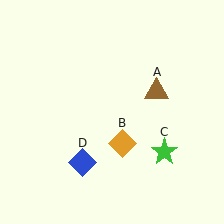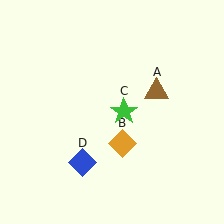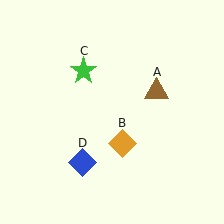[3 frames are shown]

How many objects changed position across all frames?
1 object changed position: green star (object C).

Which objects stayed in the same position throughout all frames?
Brown triangle (object A) and orange diamond (object B) and blue diamond (object D) remained stationary.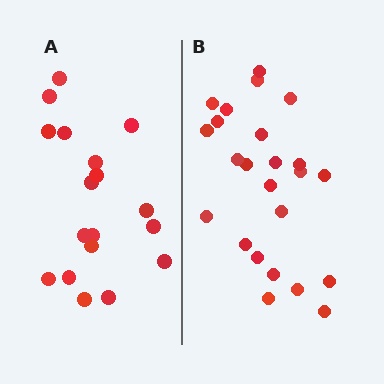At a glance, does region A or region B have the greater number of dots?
Region B (the right region) has more dots.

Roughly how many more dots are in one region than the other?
Region B has about 6 more dots than region A.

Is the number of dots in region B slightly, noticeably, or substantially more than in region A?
Region B has noticeably more, but not dramatically so. The ratio is roughly 1.3 to 1.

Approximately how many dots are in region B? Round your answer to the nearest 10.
About 20 dots. (The exact count is 24, which rounds to 20.)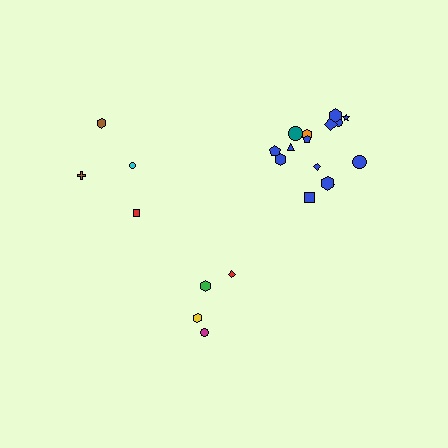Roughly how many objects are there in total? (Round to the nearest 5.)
Roughly 25 objects in total.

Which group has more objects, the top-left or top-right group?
The top-right group.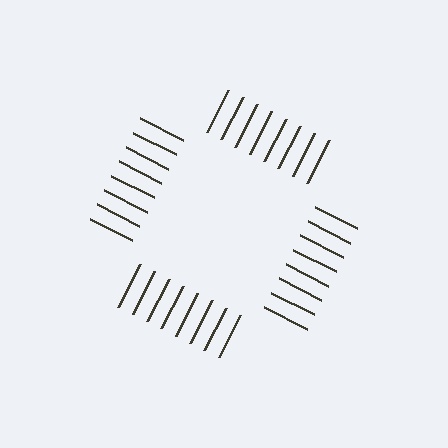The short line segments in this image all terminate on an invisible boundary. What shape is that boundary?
An illusory square — the line segments terminate on its edges but no continuous stroke is drawn.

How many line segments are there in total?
32 — 8 along each of the 4 edges.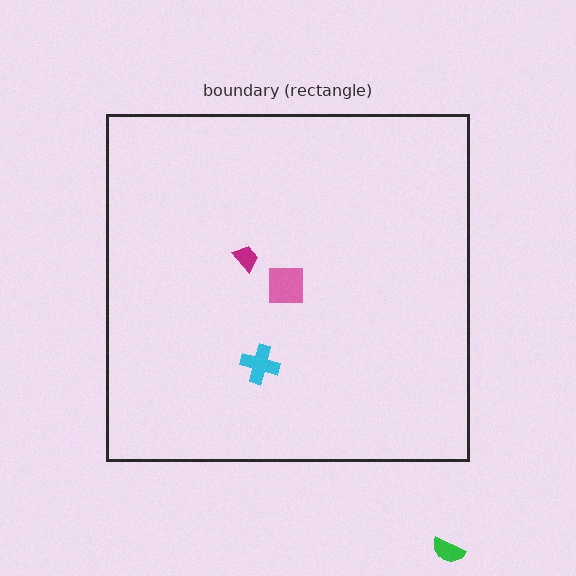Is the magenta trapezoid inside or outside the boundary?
Inside.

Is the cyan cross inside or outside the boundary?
Inside.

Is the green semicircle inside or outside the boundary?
Outside.